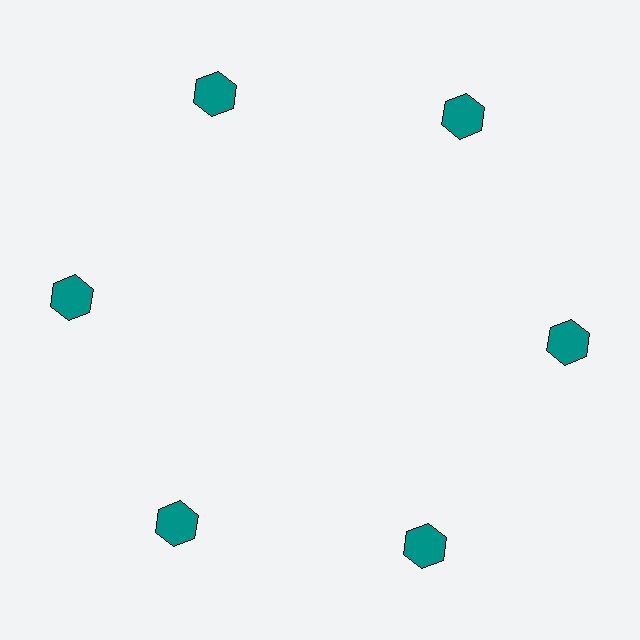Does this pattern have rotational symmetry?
Yes, this pattern has 6-fold rotational symmetry. It looks the same after rotating 60 degrees around the center.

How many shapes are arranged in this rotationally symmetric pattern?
There are 6 shapes, arranged in 6 groups of 1.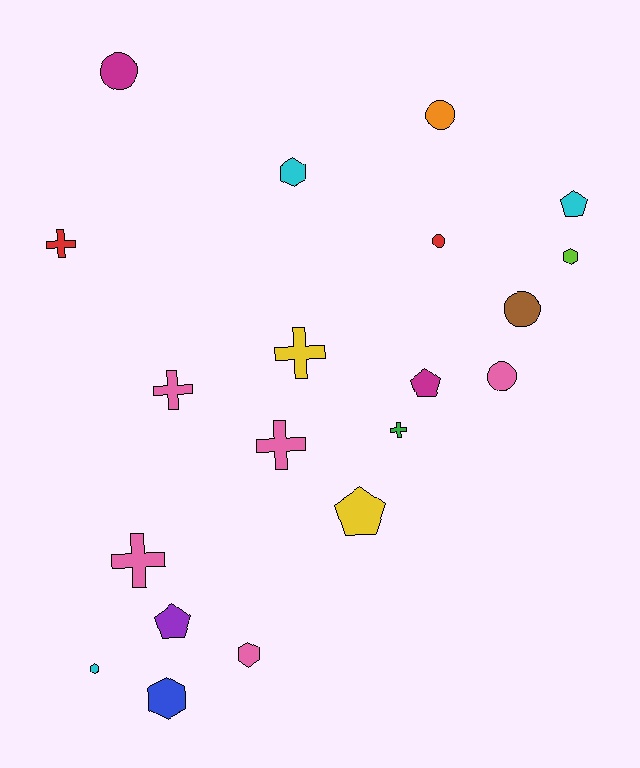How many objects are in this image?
There are 20 objects.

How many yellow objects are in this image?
There are 2 yellow objects.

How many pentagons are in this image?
There are 4 pentagons.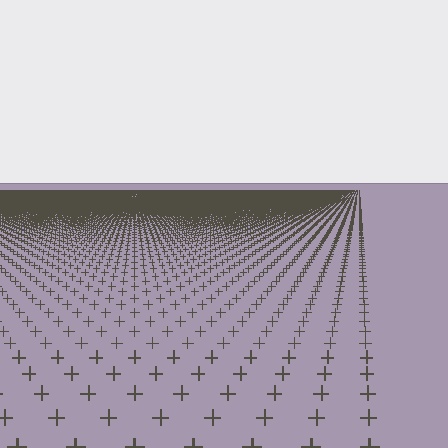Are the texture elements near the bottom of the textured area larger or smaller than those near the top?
Larger. Near the bottom, elements are closer to the viewer and appear at a bigger on-screen size.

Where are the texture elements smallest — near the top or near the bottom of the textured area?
Near the top.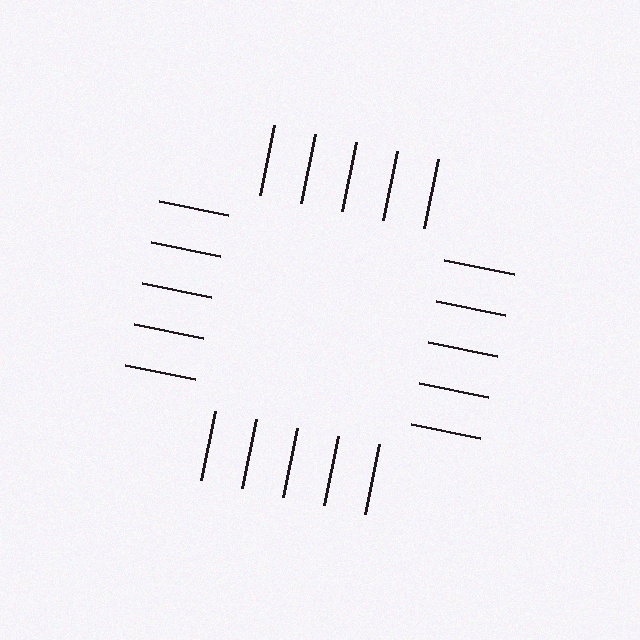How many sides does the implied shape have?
4 sides — the line-ends trace a square.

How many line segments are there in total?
20 — 5 along each of the 4 edges.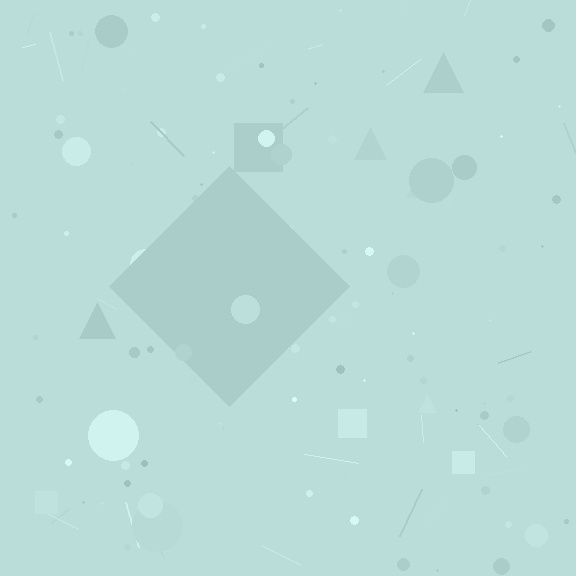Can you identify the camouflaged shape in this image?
The camouflaged shape is a diamond.